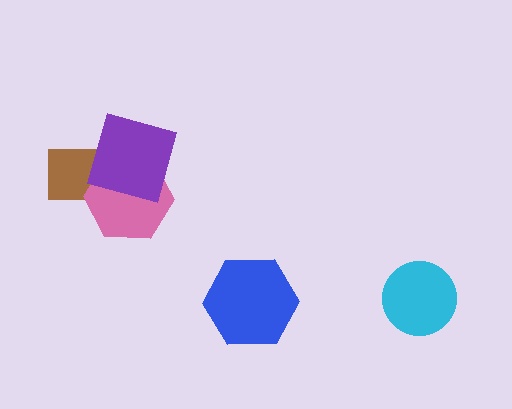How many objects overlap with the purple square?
2 objects overlap with the purple square.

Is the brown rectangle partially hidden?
Yes, it is partially covered by another shape.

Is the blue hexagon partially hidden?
No, no other shape covers it.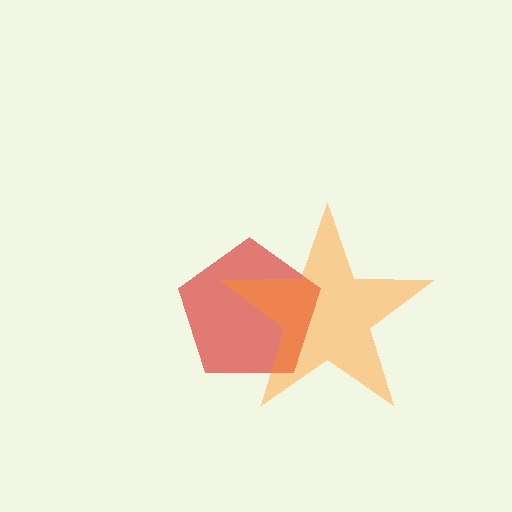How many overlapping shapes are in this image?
There are 2 overlapping shapes in the image.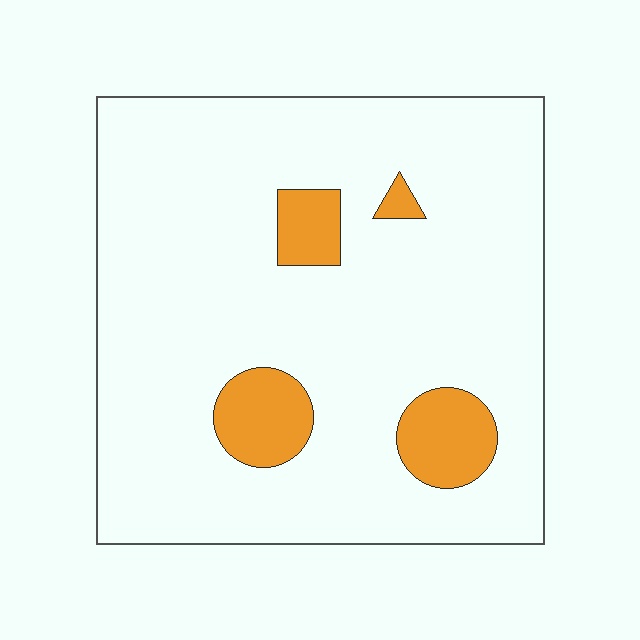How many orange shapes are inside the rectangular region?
4.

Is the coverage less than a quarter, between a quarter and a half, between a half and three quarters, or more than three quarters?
Less than a quarter.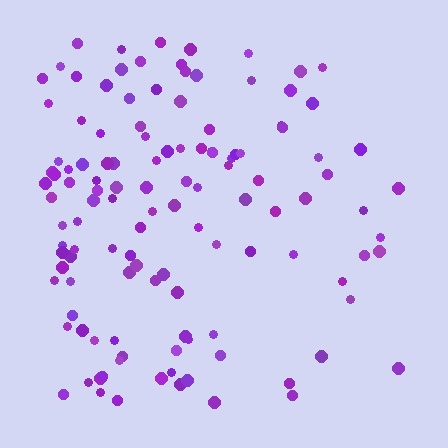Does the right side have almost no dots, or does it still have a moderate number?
Still a moderate number, just noticeably fewer than the left.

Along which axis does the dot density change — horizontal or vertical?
Horizontal.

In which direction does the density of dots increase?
From right to left, with the left side densest.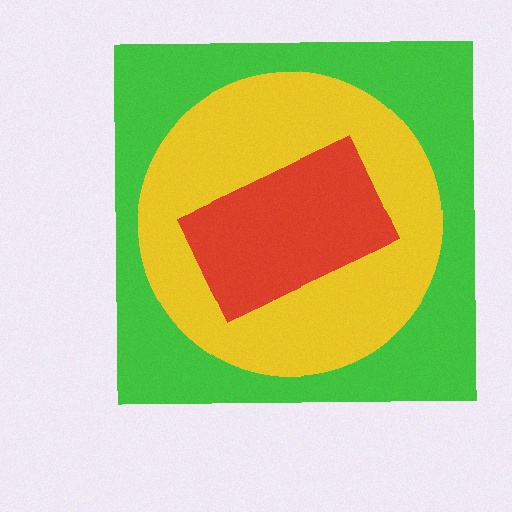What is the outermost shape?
The green square.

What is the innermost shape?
The red rectangle.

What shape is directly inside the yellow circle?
The red rectangle.